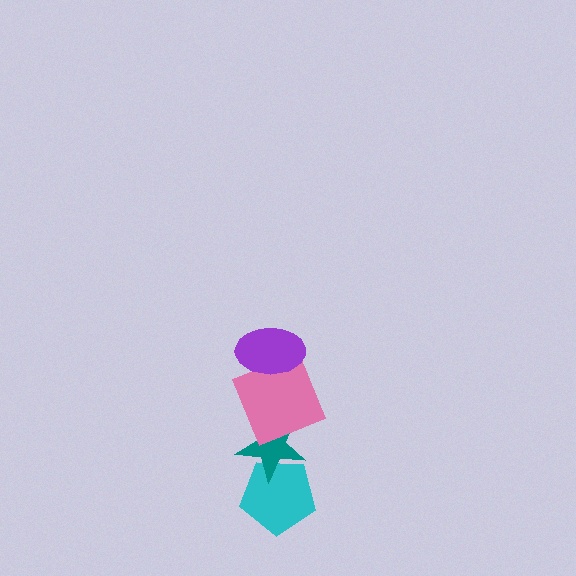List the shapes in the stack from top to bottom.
From top to bottom: the purple ellipse, the pink square, the teal star, the cyan pentagon.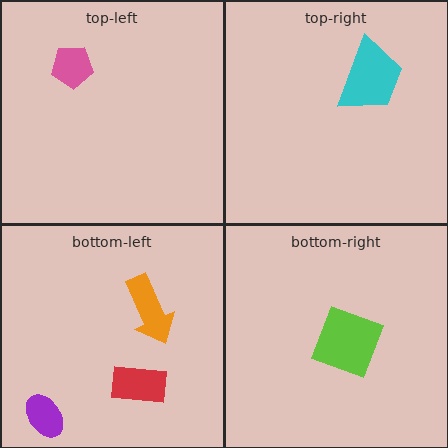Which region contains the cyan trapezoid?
The top-right region.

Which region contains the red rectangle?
The bottom-left region.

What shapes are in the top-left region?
The pink pentagon.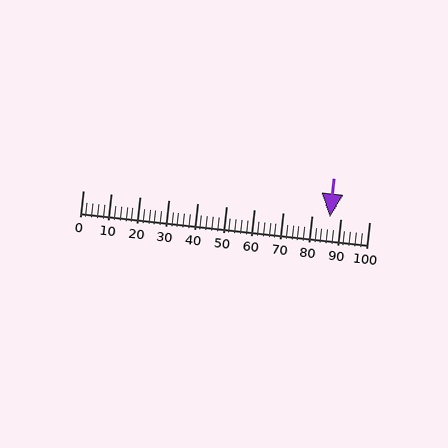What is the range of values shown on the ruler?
The ruler shows values from 0 to 100.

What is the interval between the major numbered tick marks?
The major tick marks are spaced 10 units apart.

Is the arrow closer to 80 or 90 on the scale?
The arrow is closer to 90.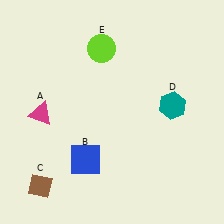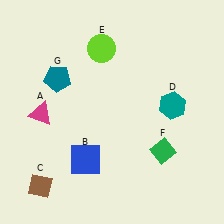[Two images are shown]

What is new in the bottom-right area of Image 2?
A green diamond (F) was added in the bottom-right area of Image 2.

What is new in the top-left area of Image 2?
A teal pentagon (G) was added in the top-left area of Image 2.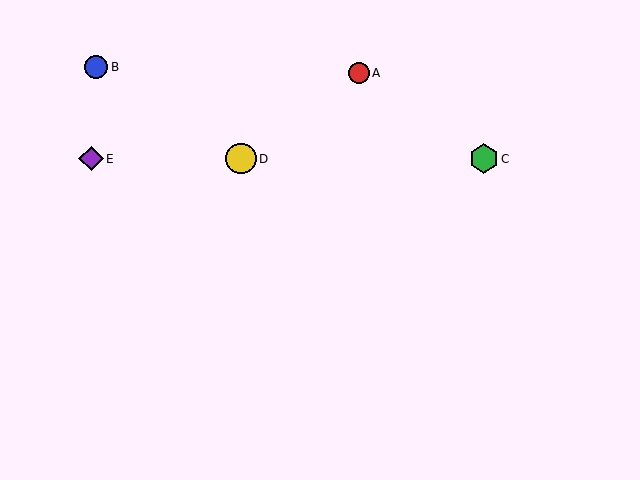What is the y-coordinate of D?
Object D is at y≈159.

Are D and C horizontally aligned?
Yes, both are at y≈159.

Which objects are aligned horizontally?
Objects C, D, E are aligned horizontally.